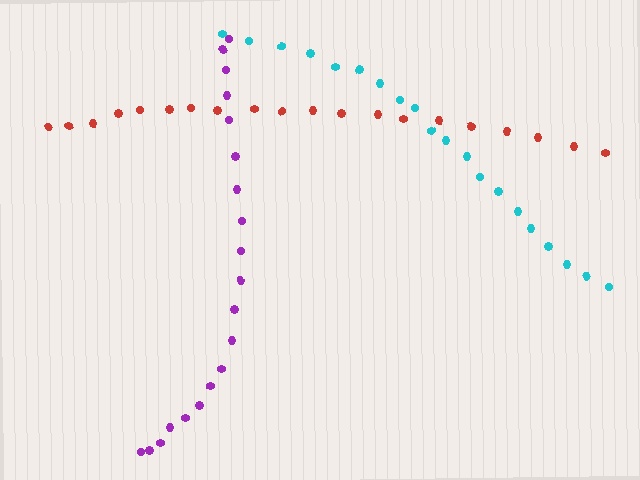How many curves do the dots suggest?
There are 3 distinct paths.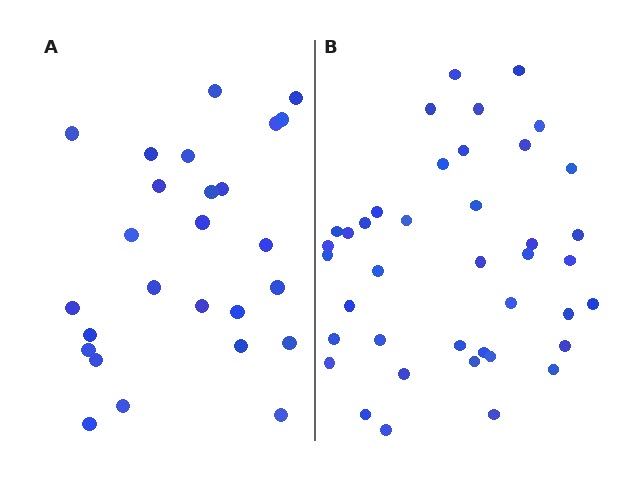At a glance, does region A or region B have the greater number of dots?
Region B (the right region) has more dots.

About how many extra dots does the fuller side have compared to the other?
Region B has approximately 15 more dots than region A.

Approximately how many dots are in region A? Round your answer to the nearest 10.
About 30 dots. (The exact count is 26, which rounds to 30.)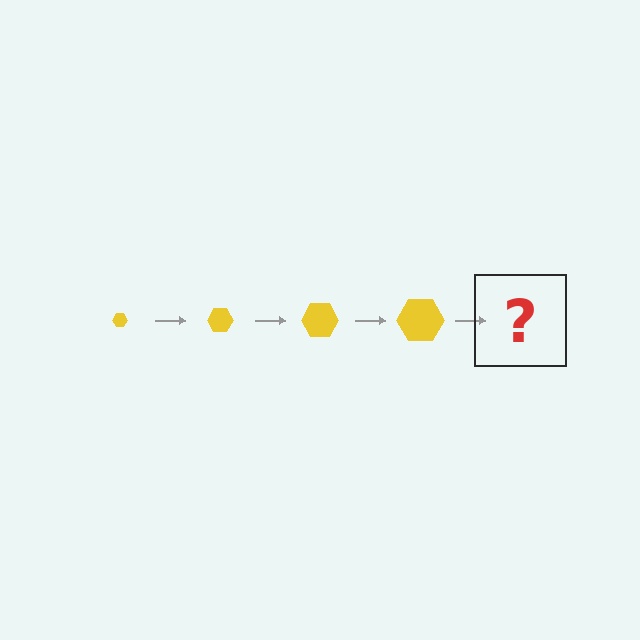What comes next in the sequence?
The next element should be a yellow hexagon, larger than the previous one.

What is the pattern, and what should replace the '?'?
The pattern is that the hexagon gets progressively larger each step. The '?' should be a yellow hexagon, larger than the previous one.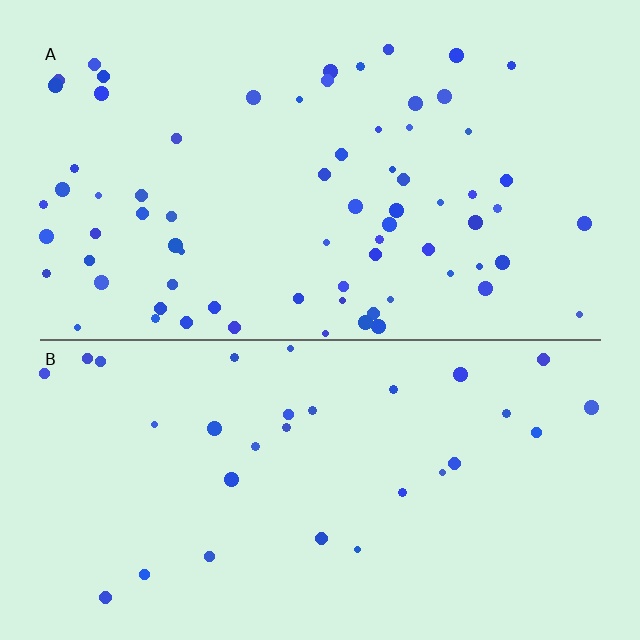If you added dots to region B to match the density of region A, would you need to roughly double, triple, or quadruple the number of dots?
Approximately double.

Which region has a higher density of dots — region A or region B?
A (the top).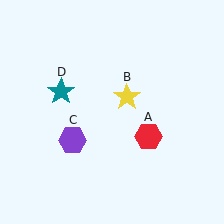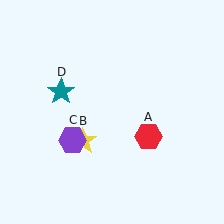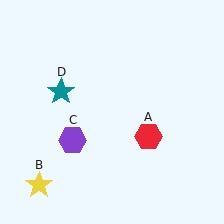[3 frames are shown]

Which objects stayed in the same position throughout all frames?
Red hexagon (object A) and purple hexagon (object C) and teal star (object D) remained stationary.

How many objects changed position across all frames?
1 object changed position: yellow star (object B).